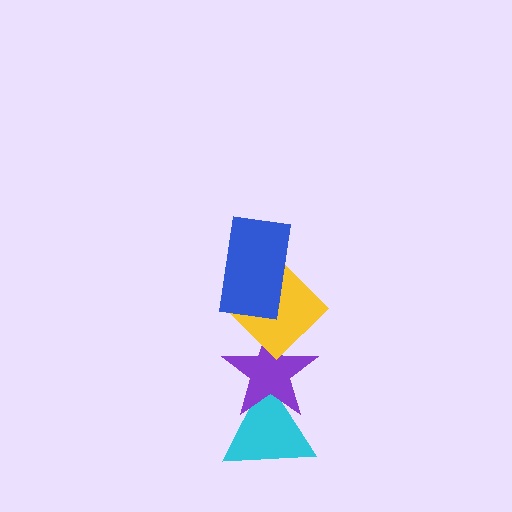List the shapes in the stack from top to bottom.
From top to bottom: the blue rectangle, the yellow diamond, the purple star, the cyan triangle.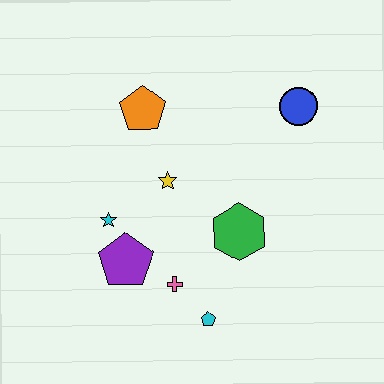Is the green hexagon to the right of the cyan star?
Yes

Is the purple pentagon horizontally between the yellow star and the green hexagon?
No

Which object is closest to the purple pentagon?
The cyan star is closest to the purple pentagon.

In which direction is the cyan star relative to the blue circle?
The cyan star is to the left of the blue circle.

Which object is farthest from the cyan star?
The blue circle is farthest from the cyan star.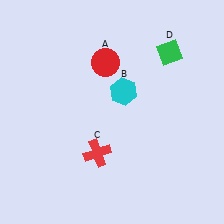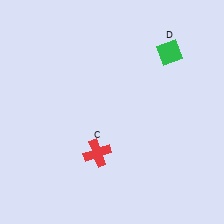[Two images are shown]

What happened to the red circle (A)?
The red circle (A) was removed in Image 2. It was in the top-left area of Image 1.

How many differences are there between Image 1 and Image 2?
There are 2 differences between the two images.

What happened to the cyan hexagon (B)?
The cyan hexagon (B) was removed in Image 2. It was in the top-right area of Image 1.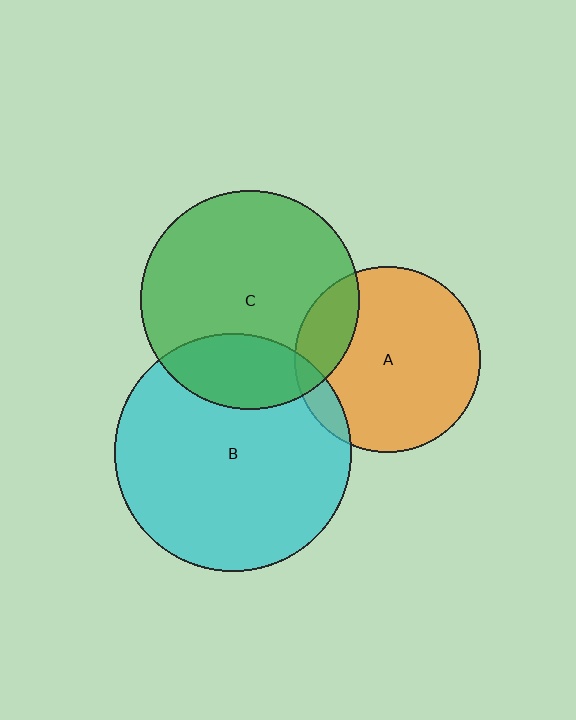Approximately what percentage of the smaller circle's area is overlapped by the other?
Approximately 10%.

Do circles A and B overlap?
Yes.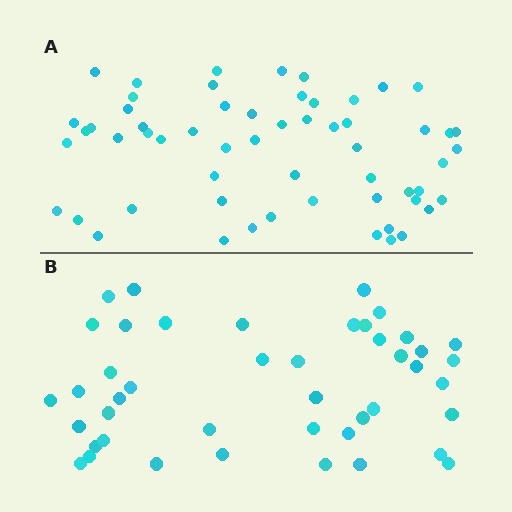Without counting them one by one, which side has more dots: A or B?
Region A (the top region) has more dots.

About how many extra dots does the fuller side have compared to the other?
Region A has approximately 15 more dots than region B.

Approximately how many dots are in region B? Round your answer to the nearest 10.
About 40 dots. (The exact count is 44, which rounds to 40.)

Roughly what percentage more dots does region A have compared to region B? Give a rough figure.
About 30% more.